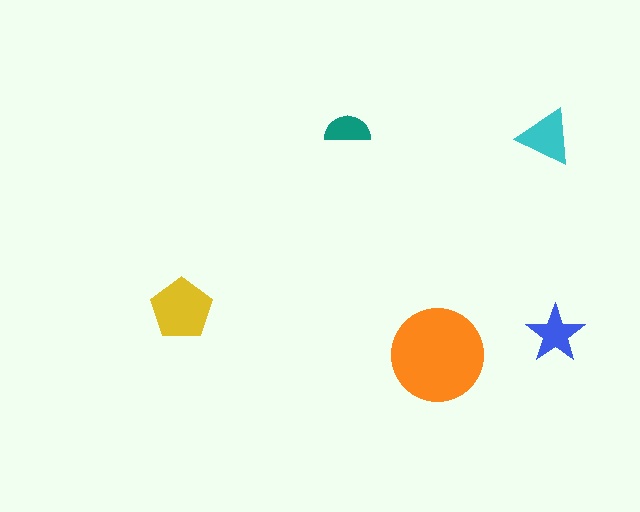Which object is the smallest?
The teal semicircle.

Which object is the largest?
The orange circle.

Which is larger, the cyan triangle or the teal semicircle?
The cyan triangle.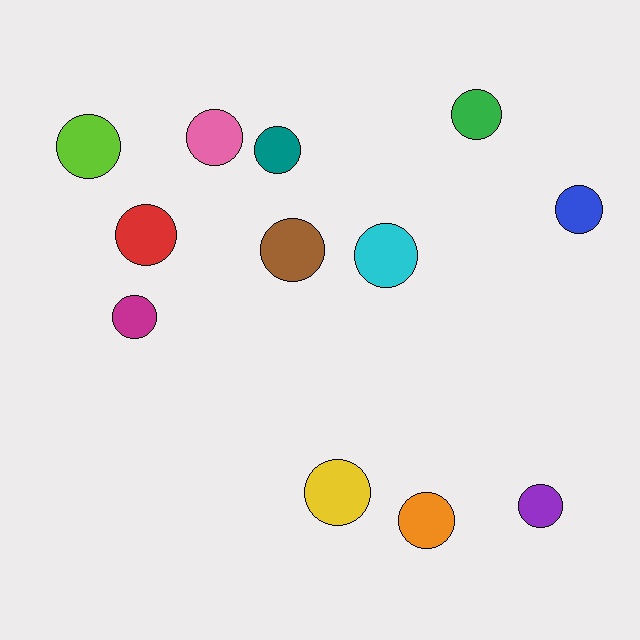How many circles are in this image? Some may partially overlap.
There are 12 circles.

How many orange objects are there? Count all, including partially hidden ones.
There is 1 orange object.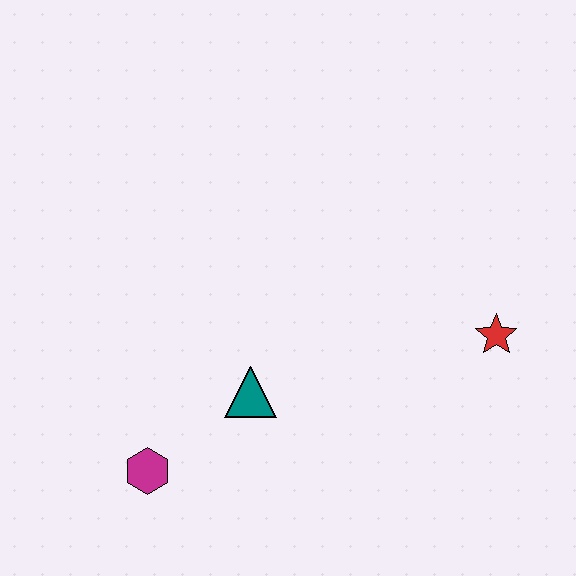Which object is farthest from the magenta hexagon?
The red star is farthest from the magenta hexagon.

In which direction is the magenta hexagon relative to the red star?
The magenta hexagon is to the left of the red star.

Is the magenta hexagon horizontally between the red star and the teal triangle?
No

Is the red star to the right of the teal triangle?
Yes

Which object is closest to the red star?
The teal triangle is closest to the red star.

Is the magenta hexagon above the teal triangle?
No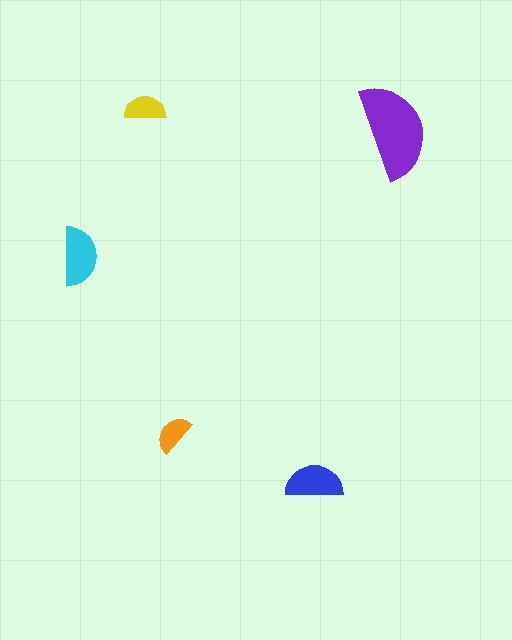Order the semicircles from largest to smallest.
the purple one, the cyan one, the blue one, the yellow one, the orange one.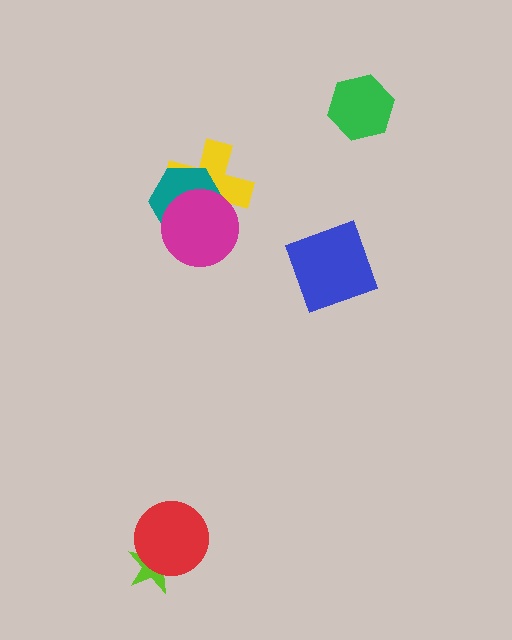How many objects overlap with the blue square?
0 objects overlap with the blue square.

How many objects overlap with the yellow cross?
2 objects overlap with the yellow cross.